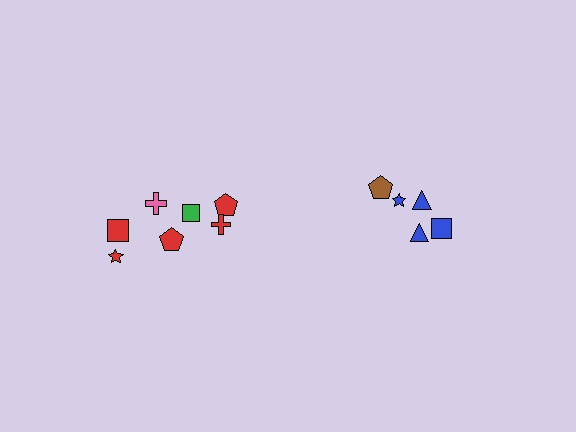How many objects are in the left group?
There are 7 objects.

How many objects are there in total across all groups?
There are 12 objects.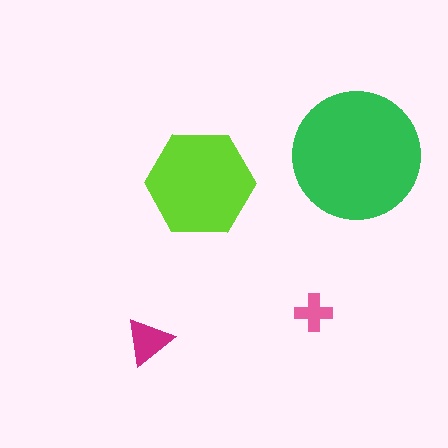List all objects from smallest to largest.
The pink cross, the magenta triangle, the lime hexagon, the green circle.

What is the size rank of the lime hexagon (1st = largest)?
2nd.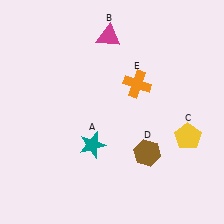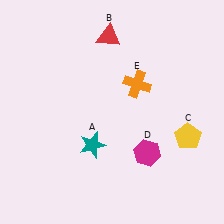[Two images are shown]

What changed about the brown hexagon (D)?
In Image 1, D is brown. In Image 2, it changed to magenta.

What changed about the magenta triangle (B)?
In Image 1, B is magenta. In Image 2, it changed to red.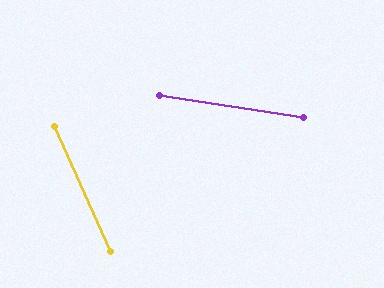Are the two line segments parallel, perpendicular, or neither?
Neither parallel nor perpendicular — they differ by about 57°.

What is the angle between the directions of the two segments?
Approximately 57 degrees.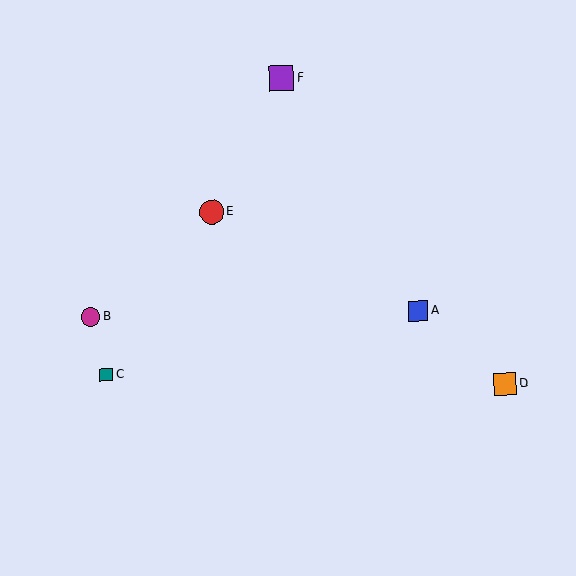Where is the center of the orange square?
The center of the orange square is at (505, 384).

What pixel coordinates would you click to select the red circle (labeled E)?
Click at (212, 212) to select the red circle E.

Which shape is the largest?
The purple square (labeled F) is the largest.